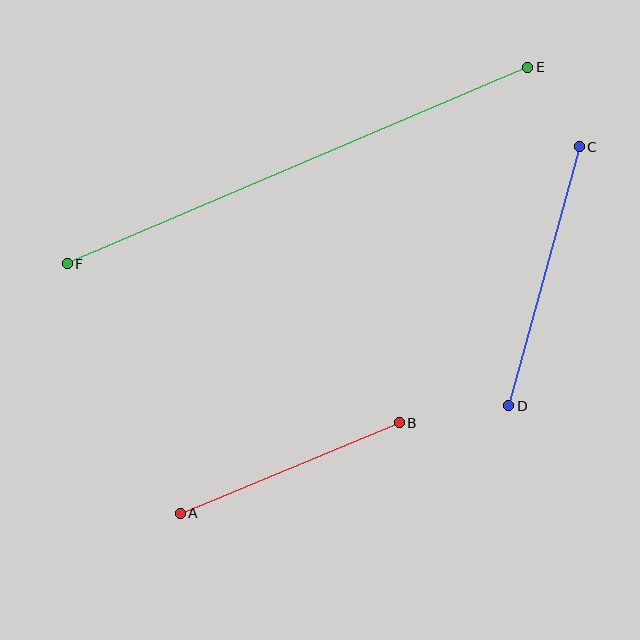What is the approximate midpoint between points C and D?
The midpoint is at approximately (544, 276) pixels.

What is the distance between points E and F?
The distance is approximately 501 pixels.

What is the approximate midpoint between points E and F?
The midpoint is at approximately (298, 166) pixels.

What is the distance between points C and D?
The distance is approximately 268 pixels.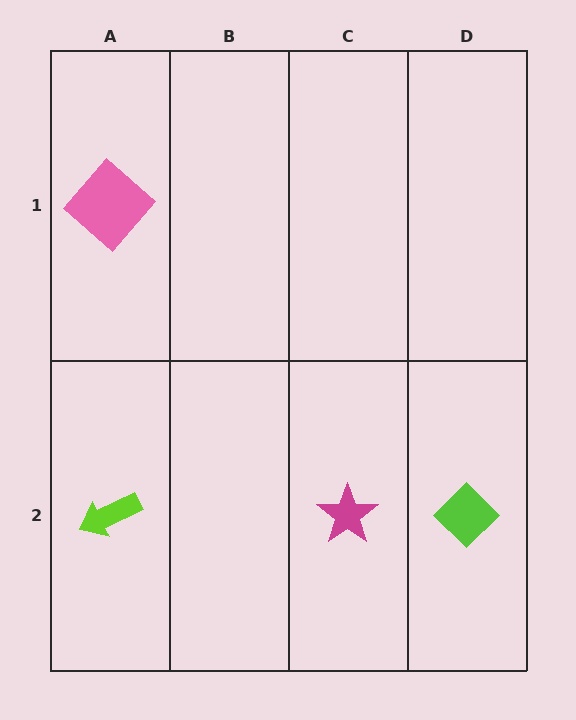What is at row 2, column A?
A lime arrow.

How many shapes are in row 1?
1 shape.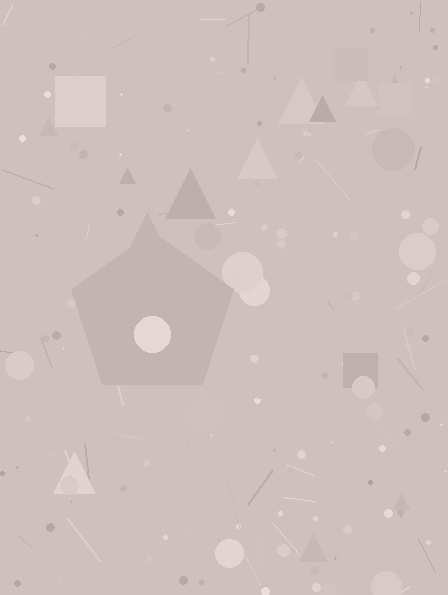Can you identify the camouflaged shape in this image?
The camouflaged shape is a pentagon.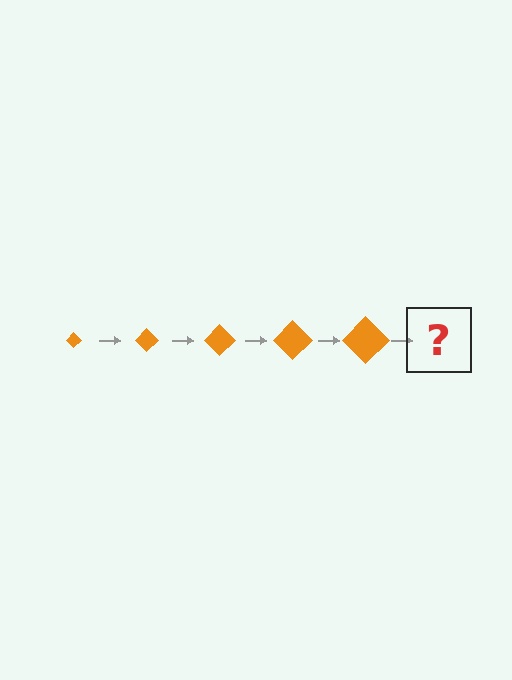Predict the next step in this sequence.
The next step is an orange diamond, larger than the previous one.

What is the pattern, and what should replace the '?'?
The pattern is that the diamond gets progressively larger each step. The '?' should be an orange diamond, larger than the previous one.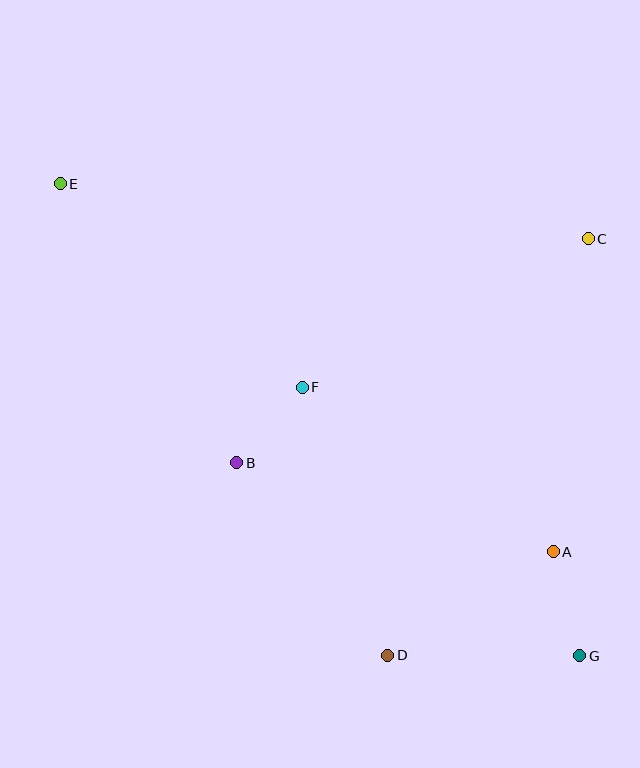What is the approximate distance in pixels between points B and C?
The distance between B and C is approximately 417 pixels.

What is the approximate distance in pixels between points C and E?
The distance between C and E is approximately 531 pixels.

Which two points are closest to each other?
Points B and F are closest to each other.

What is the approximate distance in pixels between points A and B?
The distance between A and B is approximately 329 pixels.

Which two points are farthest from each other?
Points E and G are farthest from each other.